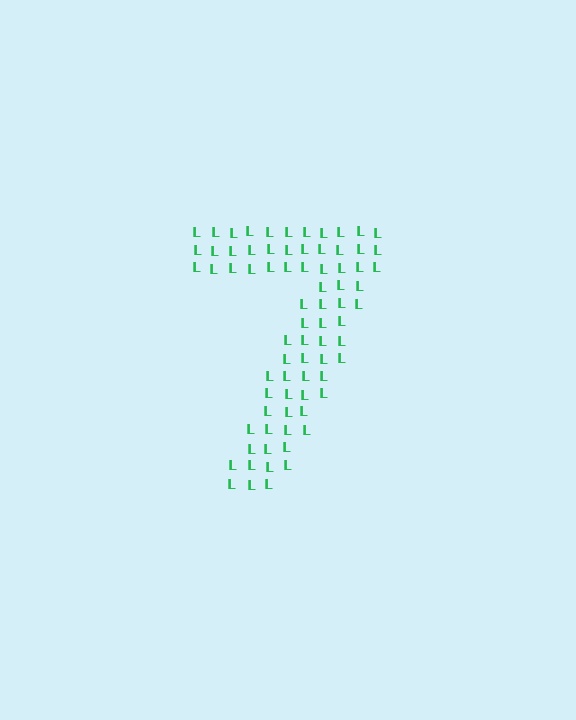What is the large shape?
The large shape is the digit 7.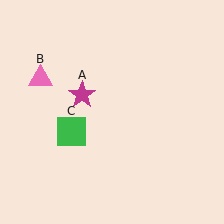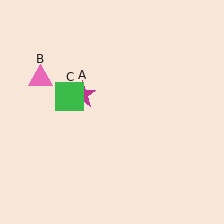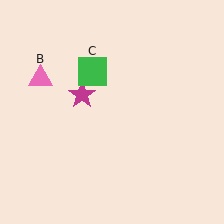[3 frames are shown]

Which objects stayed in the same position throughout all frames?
Magenta star (object A) and pink triangle (object B) remained stationary.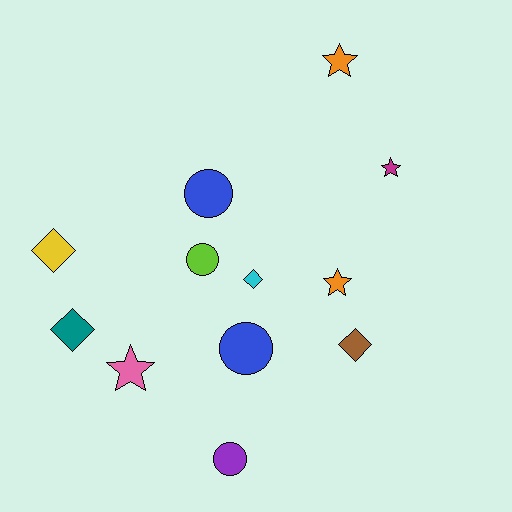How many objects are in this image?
There are 12 objects.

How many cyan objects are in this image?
There is 1 cyan object.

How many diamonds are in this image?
There are 4 diamonds.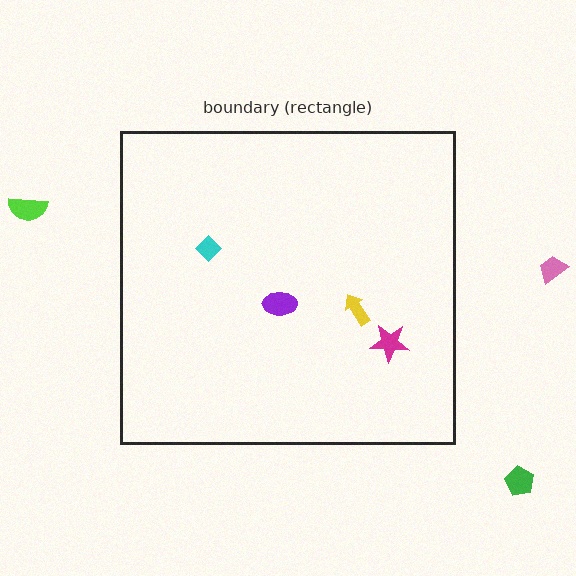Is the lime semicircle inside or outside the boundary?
Outside.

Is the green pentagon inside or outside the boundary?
Outside.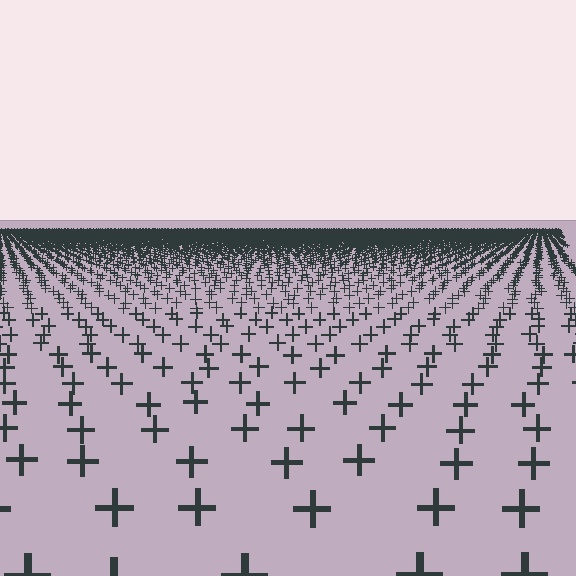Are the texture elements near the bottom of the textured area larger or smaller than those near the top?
Larger. Near the bottom, elements are closer to the viewer and appear at a bigger on-screen size.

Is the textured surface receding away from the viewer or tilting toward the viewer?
The surface is receding away from the viewer. Texture elements get smaller and denser toward the top.